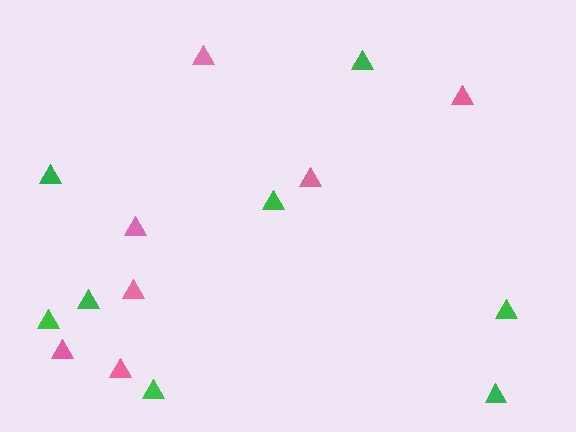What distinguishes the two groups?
There are 2 groups: one group of green triangles (8) and one group of pink triangles (7).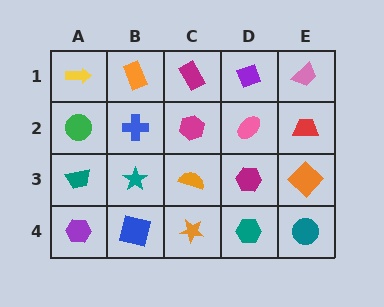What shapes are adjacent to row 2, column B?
An orange rectangle (row 1, column B), a teal star (row 3, column B), a green circle (row 2, column A), a magenta hexagon (row 2, column C).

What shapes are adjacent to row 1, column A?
A green circle (row 2, column A), an orange rectangle (row 1, column B).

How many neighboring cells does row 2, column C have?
4.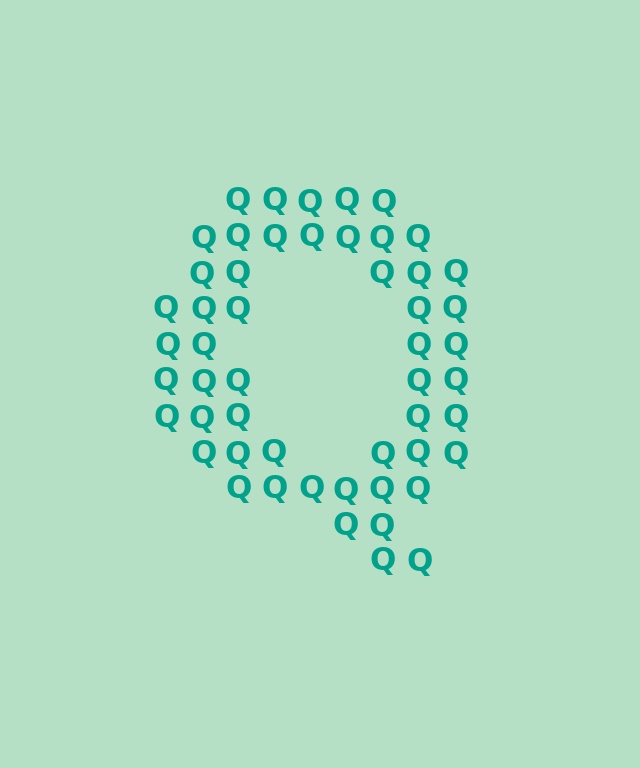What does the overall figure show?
The overall figure shows the letter Q.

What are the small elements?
The small elements are letter Q's.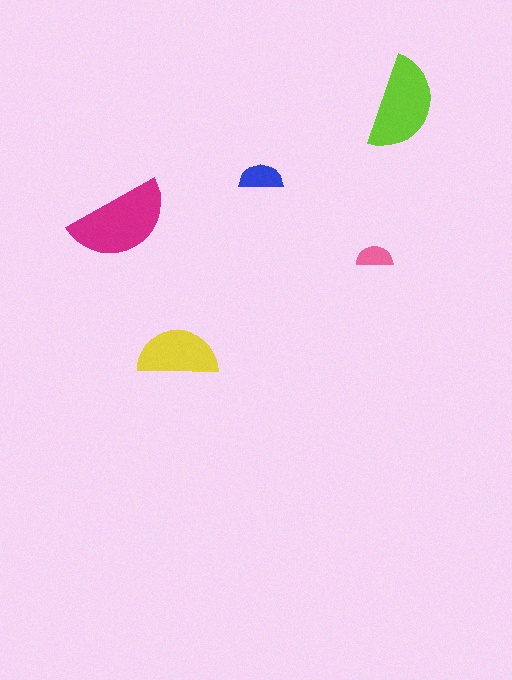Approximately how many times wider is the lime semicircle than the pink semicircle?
About 2.5 times wider.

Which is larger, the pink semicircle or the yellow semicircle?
The yellow one.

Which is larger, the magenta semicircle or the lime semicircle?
The magenta one.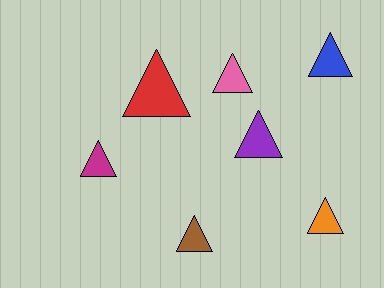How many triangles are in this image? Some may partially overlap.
There are 7 triangles.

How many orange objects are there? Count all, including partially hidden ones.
There is 1 orange object.